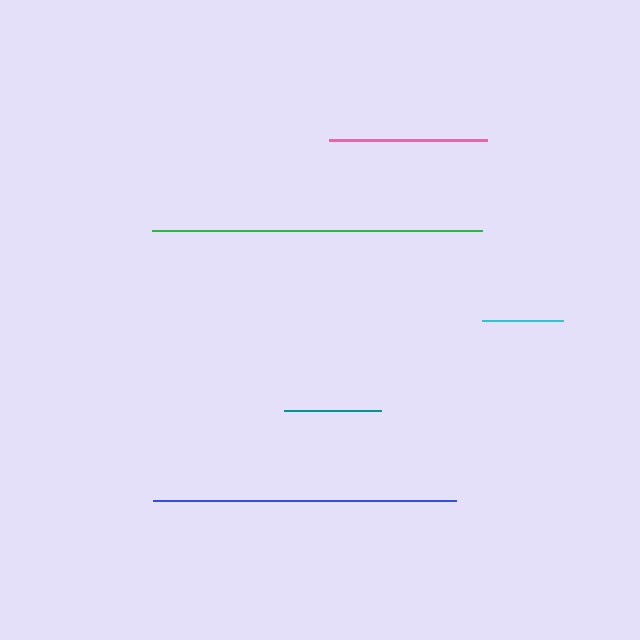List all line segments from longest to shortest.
From longest to shortest: green, blue, pink, teal, cyan.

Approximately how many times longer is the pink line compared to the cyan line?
The pink line is approximately 1.9 times the length of the cyan line.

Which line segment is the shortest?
The cyan line is the shortest at approximately 82 pixels.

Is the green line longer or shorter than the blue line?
The green line is longer than the blue line.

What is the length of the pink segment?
The pink segment is approximately 158 pixels long.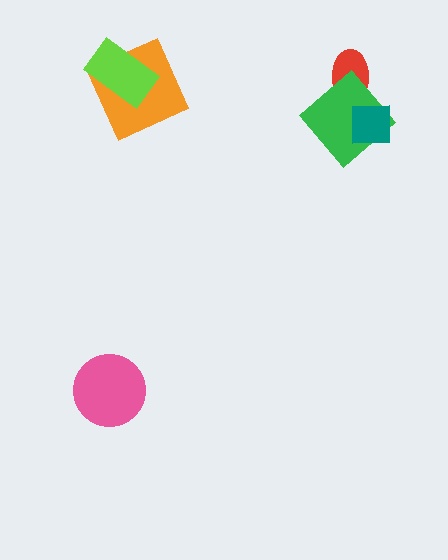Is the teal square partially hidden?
No, no other shape covers it.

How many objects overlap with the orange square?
1 object overlaps with the orange square.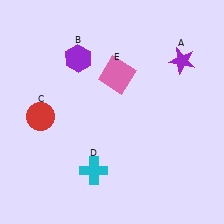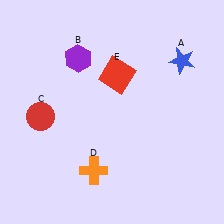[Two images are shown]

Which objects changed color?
A changed from purple to blue. D changed from cyan to orange. E changed from pink to red.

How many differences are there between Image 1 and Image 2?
There are 3 differences between the two images.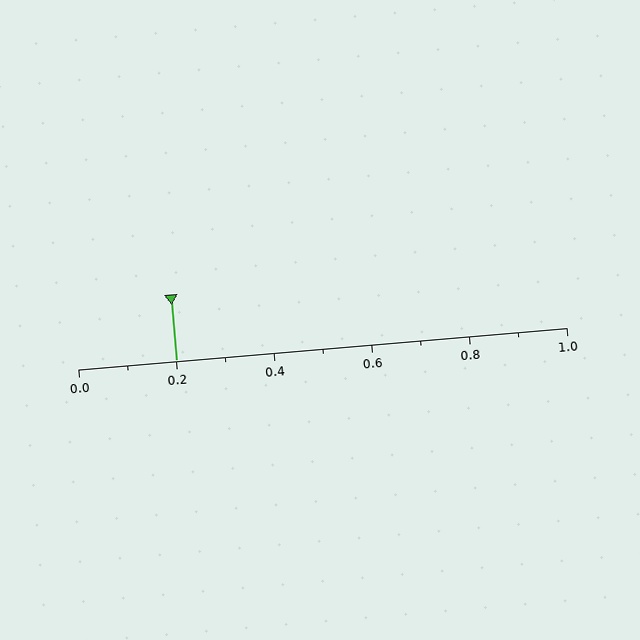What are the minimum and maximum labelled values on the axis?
The axis runs from 0.0 to 1.0.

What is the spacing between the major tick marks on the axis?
The major ticks are spaced 0.2 apart.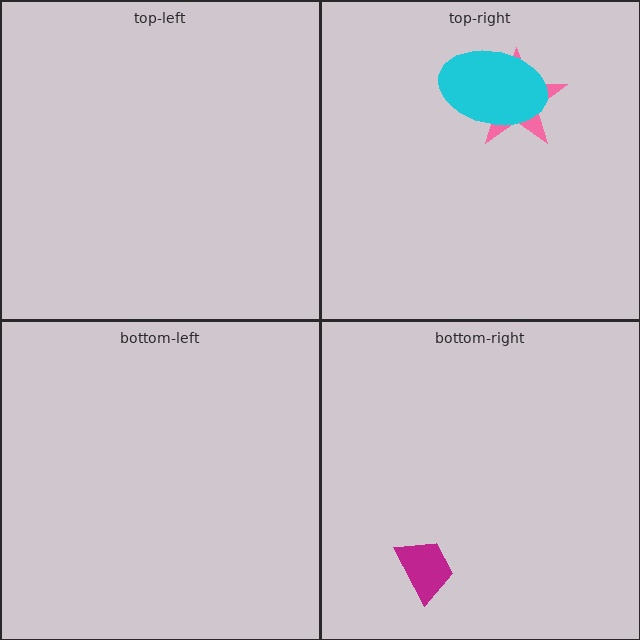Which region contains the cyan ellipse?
The top-right region.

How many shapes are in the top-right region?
2.